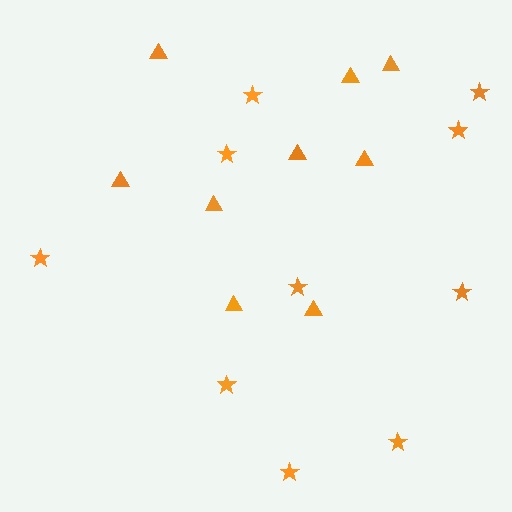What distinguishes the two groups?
There are 2 groups: one group of stars (10) and one group of triangles (9).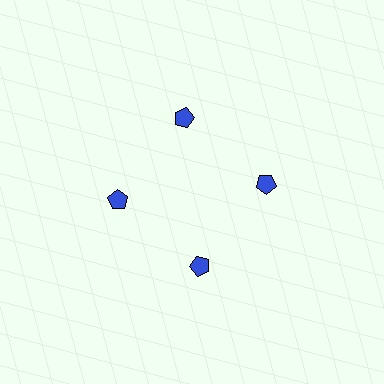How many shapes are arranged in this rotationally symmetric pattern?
There are 4 shapes, arranged in 4 groups of 1.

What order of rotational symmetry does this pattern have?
This pattern has 4-fold rotational symmetry.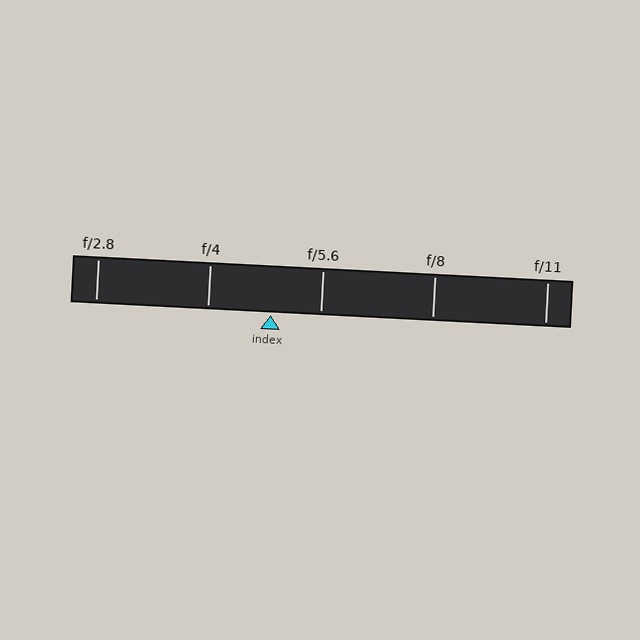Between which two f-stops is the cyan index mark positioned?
The index mark is between f/4 and f/5.6.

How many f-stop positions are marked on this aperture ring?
There are 5 f-stop positions marked.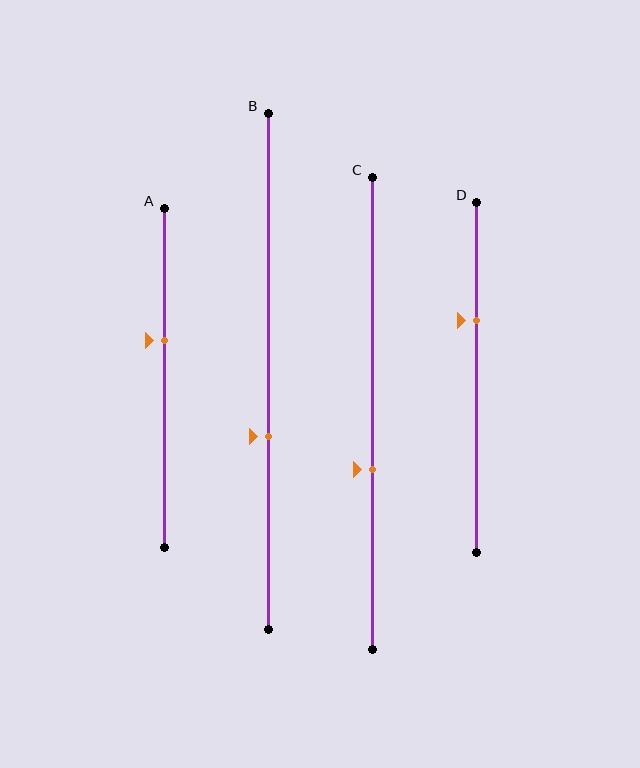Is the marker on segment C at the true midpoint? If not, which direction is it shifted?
No, the marker on segment C is shifted downward by about 12% of the segment length.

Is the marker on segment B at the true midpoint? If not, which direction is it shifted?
No, the marker on segment B is shifted downward by about 13% of the segment length.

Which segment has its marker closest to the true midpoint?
Segment A has its marker closest to the true midpoint.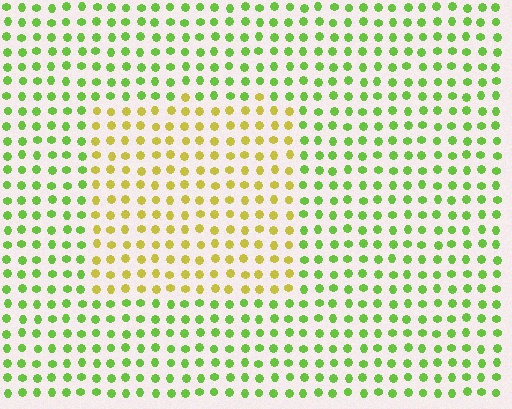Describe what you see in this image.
The image is filled with small lime elements in a uniform arrangement. A rectangle-shaped region is visible where the elements are tinted to a slightly different hue, forming a subtle color boundary.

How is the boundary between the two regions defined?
The boundary is defined purely by a slight shift in hue (about 44 degrees). Spacing, size, and orientation are identical on both sides.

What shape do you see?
I see a rectangle.